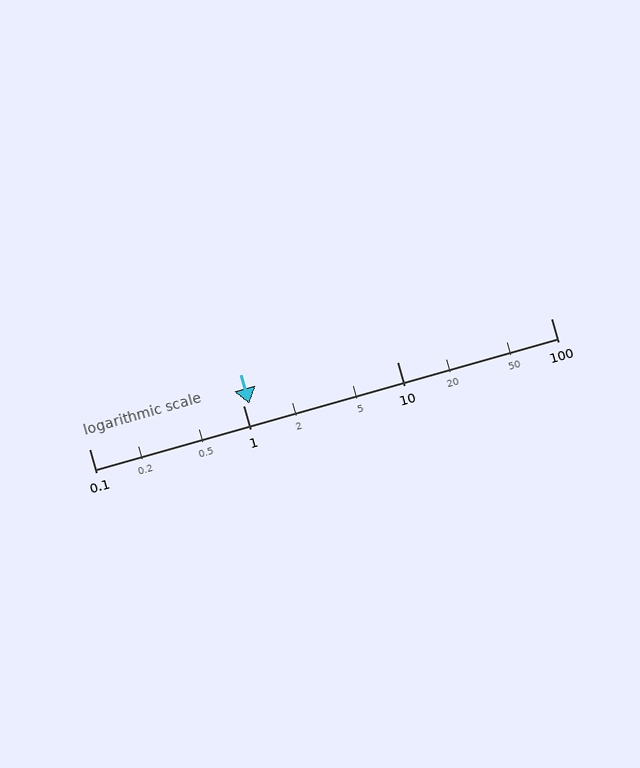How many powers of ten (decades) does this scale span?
The scale spans 3 decades, from 0.1 to 100.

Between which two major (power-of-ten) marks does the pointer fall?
The pointer is between 1 and 10.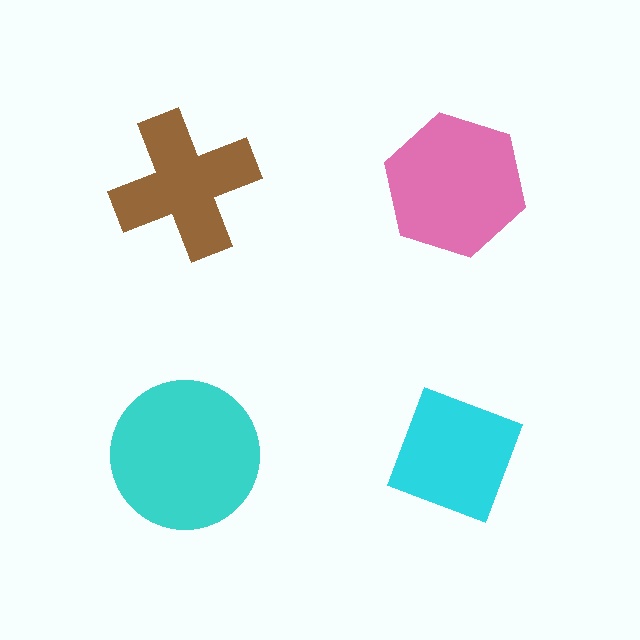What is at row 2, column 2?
A cyan diamond.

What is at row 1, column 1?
A brown cross.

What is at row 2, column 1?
A cyan circle.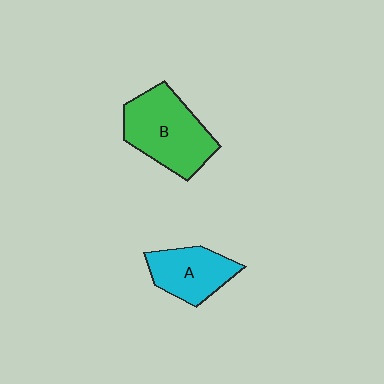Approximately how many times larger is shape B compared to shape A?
Approximately 1.5 times.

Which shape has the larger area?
Shape B (green).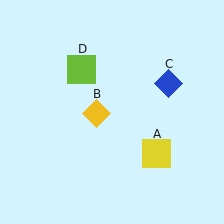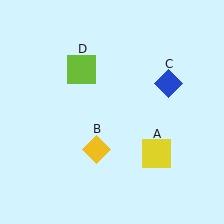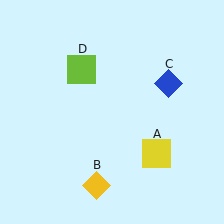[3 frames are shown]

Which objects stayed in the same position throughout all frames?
Yellow square (object A) and blue diamond (object C) and lime square (object D) remained stationary.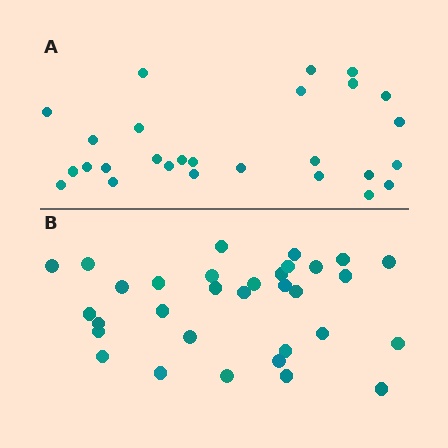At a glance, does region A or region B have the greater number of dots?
Region B (the bottom region) has more dots.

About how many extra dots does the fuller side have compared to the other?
Region B has about 5 more dots than region A.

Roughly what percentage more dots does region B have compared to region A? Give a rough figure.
About 20% more.